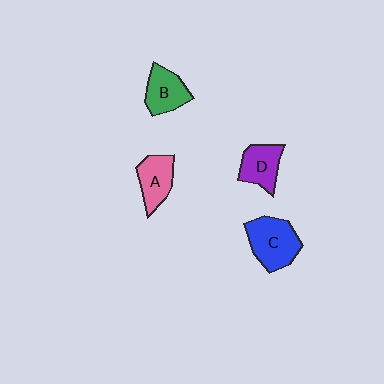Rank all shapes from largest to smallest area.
From largest to smallest: C (blue), B (green), A (pink), D (purple).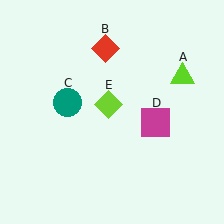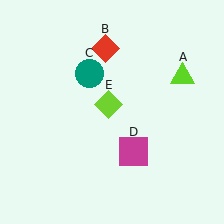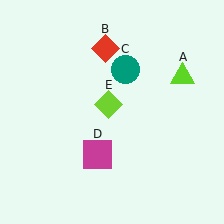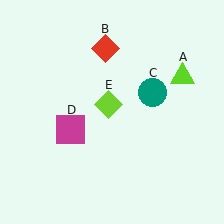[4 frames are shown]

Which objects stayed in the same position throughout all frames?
Lime triangle (object A) and red diamond (object B) and lime diamond (object E) remained stationary.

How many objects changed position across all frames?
2 objects changed position: teal circle (object C), magenta square (object D).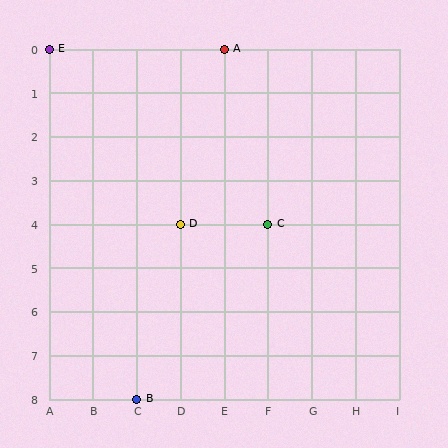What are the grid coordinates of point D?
Point D is at grid coordinates (D, 4).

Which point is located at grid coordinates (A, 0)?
Point E is at (A, 0).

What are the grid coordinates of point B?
Point B is at grid coordinates (C, 8).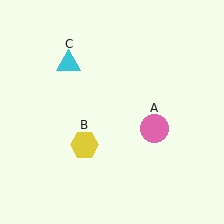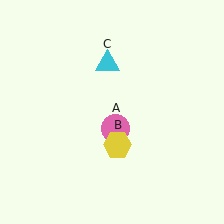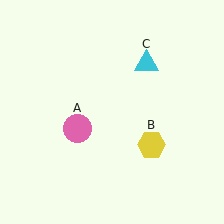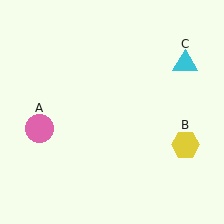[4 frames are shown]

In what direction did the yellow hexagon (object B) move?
The yellow hexagon (object B) moved right.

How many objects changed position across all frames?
3 objects changed position: pink circle (object A), yellow hexagon (object B), cyan triangle (object C).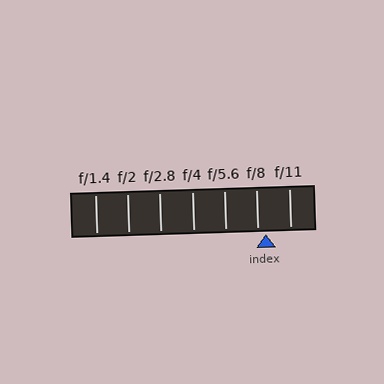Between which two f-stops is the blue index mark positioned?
The index mark is between f/8 and f/11.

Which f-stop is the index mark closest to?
The index mark is closest to f/8.